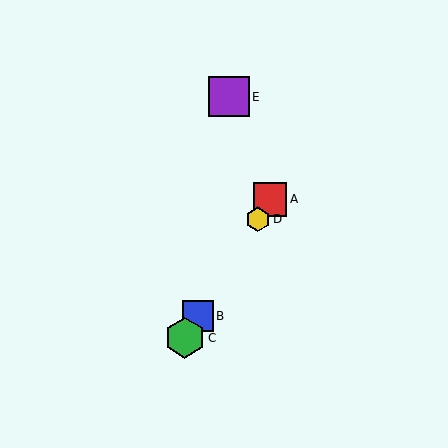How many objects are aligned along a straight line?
4 objects (A, B, C, D) are aligned along a straight line.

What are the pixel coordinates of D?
Object D is at (258, 219).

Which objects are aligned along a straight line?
Objects A, B, C, D are aligned along a straight line.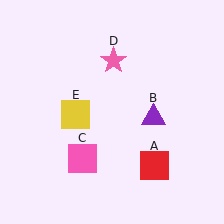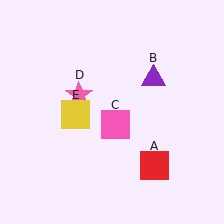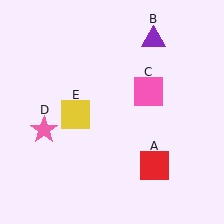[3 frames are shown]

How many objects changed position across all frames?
3 objects changed position: purple triangle (object B), pink square (object C), pink star (object D).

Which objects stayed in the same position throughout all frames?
Red square (object A) and yellow square (object E) remained stationary.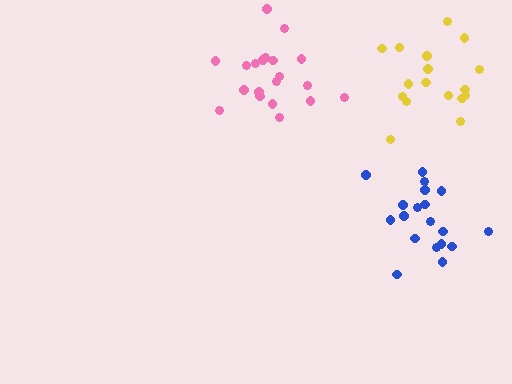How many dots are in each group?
Group 1: 19 dots, Group 2: 17 dots, Group 3: 20 dots (56 total).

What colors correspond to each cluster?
The clusters are colored: blue, yellow, pink.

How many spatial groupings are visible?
There are 3 spatial groupings.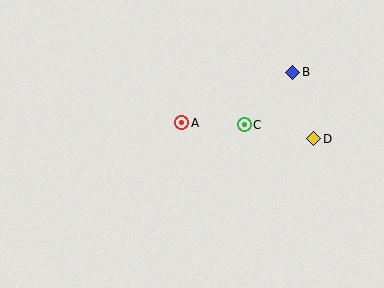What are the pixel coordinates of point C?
Point C is at (244, 125).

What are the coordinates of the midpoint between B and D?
The midpoint between B and D is at (303, 105).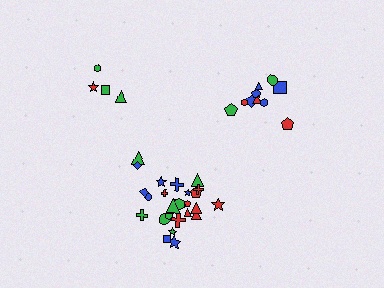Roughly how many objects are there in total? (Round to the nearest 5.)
Roughly 40 objects in total.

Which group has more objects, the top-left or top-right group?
The top-right group.